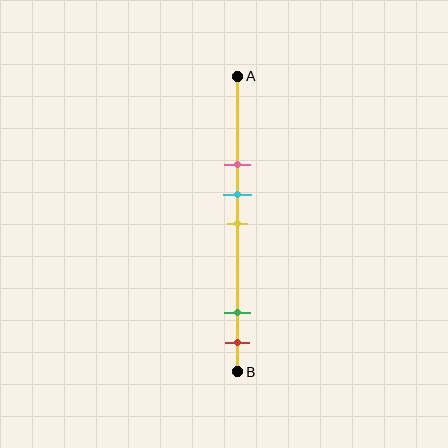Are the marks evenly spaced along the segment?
No, the marks are not evenly spaced.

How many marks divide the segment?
There are 5 marks dividing the segment.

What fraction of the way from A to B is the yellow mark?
The yellow mark is approximately 50% (0.5) of the way from A to B.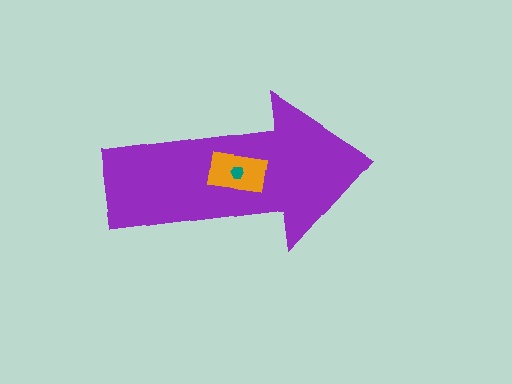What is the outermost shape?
The purple arrow.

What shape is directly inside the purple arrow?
The orange rectangle.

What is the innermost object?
The teal hexagon.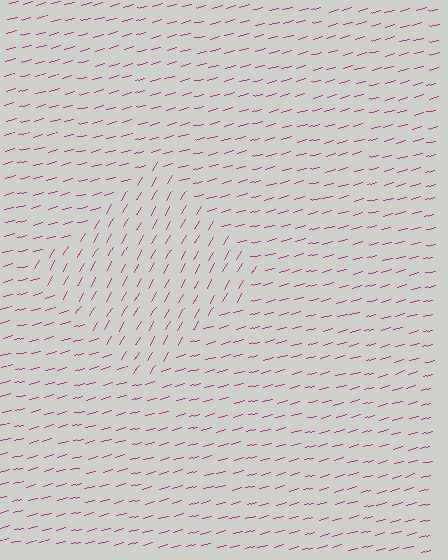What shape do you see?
I see a diamond.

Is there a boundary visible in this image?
Yes, there is a texture boundary formed by a change in line orientation.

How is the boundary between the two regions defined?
The boundary is defined purely by a change in line orientation (approximately 45 degrees difference). All lines are the same color and thickness.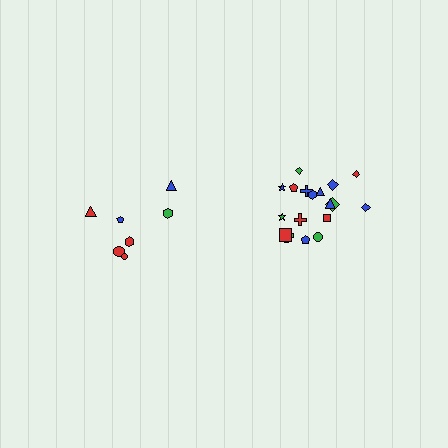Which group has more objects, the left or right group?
The right group.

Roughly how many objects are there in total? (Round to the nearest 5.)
Roughly 25 objects in total.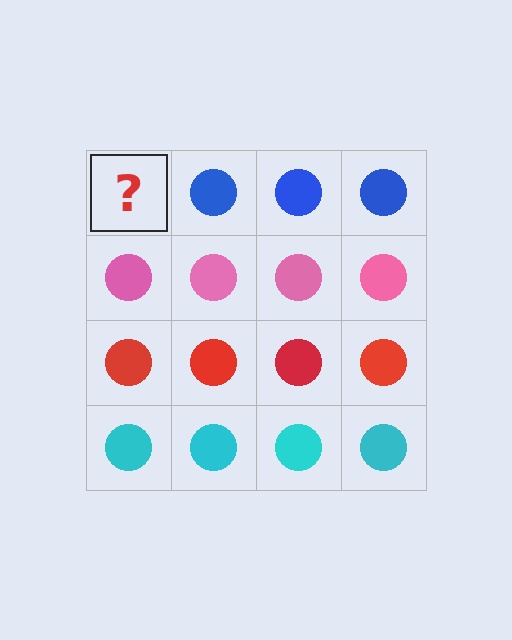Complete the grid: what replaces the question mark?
The question mark should be replaced with a blue circle.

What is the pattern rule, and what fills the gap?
The rule is that each row has a consistent color. The gap should be filled with a blue circle.